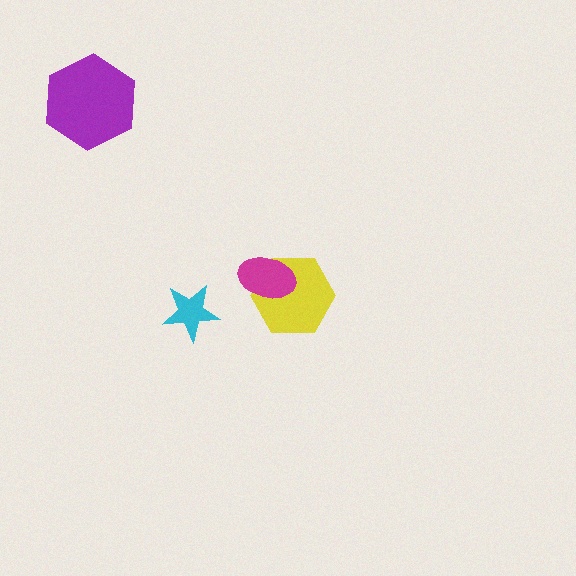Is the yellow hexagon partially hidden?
Yes, it is partially covered by another shape.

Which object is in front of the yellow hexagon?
The magenta ellipse is in front of the yellow hexagon.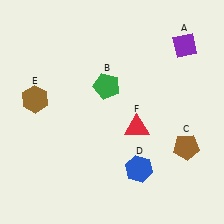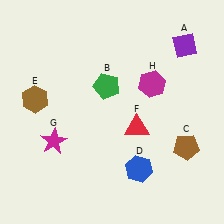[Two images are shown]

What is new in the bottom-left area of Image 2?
A magenta star (G) was added in the bottom-left area of Image 2.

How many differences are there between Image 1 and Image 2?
There are 2 differences between the two images.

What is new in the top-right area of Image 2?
A magenta hexagon (H) was added in the top-right area of Image 2.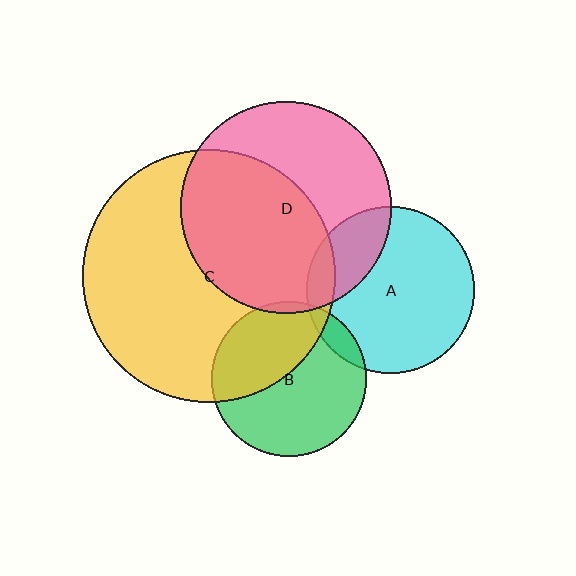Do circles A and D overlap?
Yes.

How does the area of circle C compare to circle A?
Approximately 2.3 times.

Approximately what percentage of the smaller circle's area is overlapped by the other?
Approximately 25%.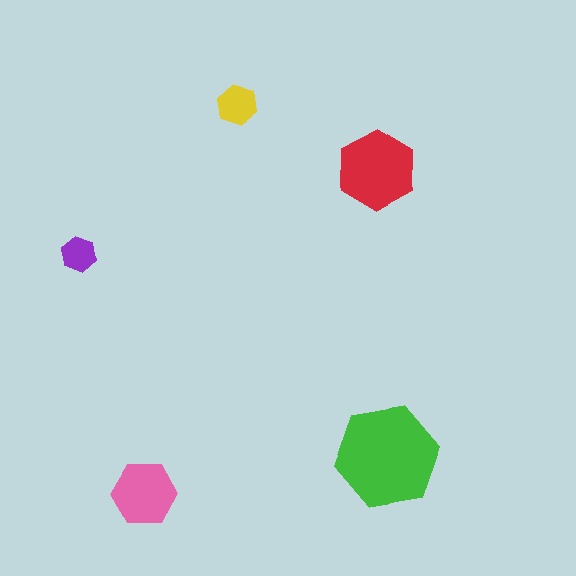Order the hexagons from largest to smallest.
the green one, the red one, the pink one, the yellow one, the purple one.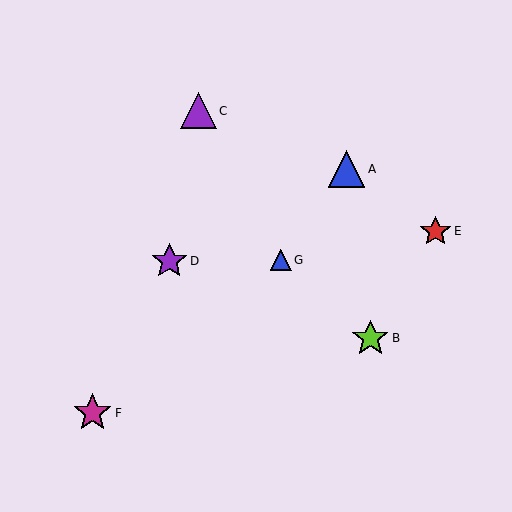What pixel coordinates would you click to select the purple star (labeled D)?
Click at (169, 261) to select the purple star D.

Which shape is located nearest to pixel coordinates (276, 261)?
The blue triangle (labeled G) at (281, 260) is nearest to that location.